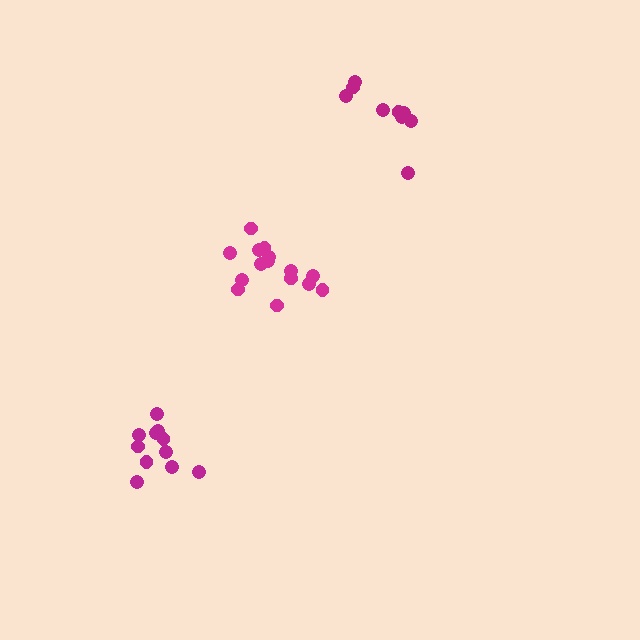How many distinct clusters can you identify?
There are 3 distinct clusters.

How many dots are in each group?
Group 1: 9 dots, Group 2: 11 dots, Group 3: 15 dots (35 total).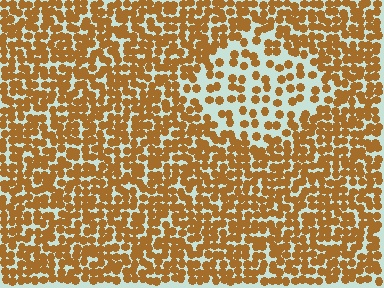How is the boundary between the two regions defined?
The boundary is defined by a change in element density (approximately 2.1x ratio). All elements are the same color, size, and shape.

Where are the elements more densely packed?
The elements are more densely packed outside the diamond boundary.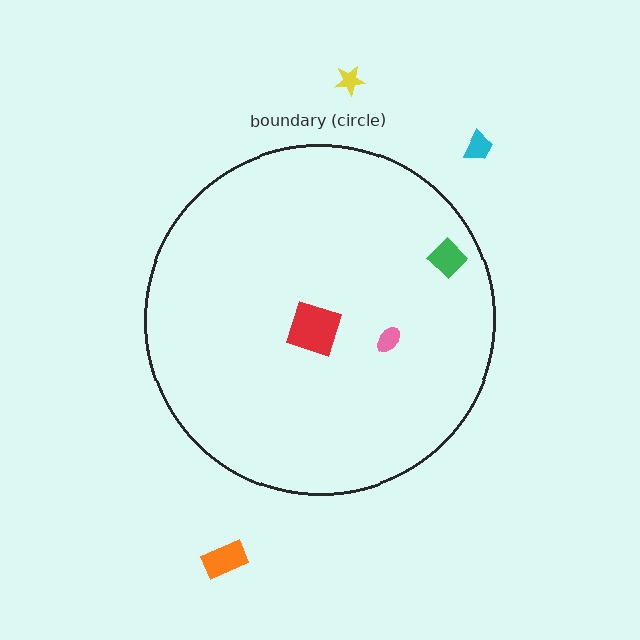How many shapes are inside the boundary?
3 inside, 3 outside.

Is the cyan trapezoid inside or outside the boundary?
Outside.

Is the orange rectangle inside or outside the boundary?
Outside.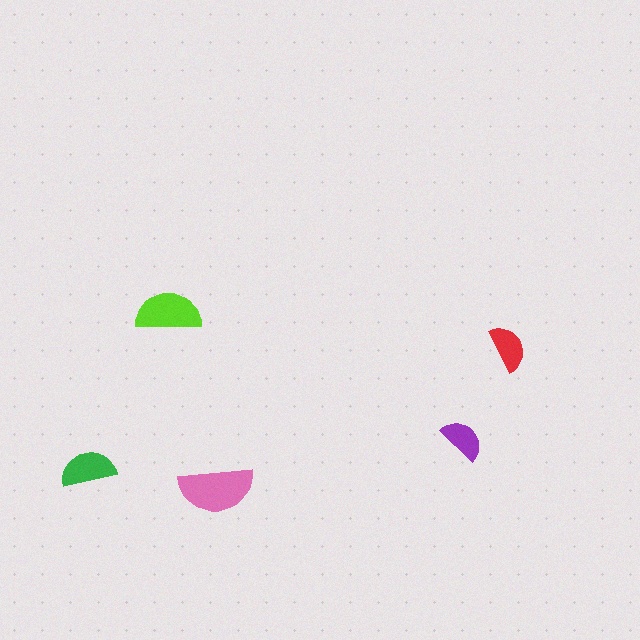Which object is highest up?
The lime semicircle is topmost.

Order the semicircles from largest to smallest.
the pink one, the lime one, the green one, the red one, the purple one.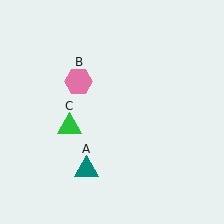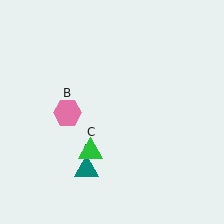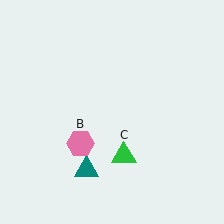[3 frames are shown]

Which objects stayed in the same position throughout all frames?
Teal triangle (object A) remained stationary.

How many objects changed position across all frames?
2 objects changed position: pink hexagon (object B), green triangle (object C).